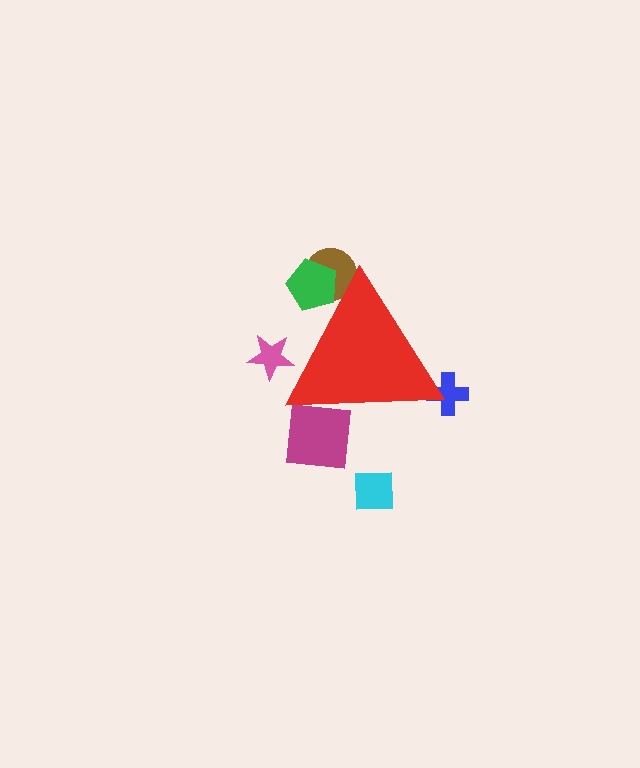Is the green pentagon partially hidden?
Yes, the green pentagon is partially hidden behind the red triangle.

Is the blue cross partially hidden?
Yes, the blue cross is partially hidden behind the red triangle.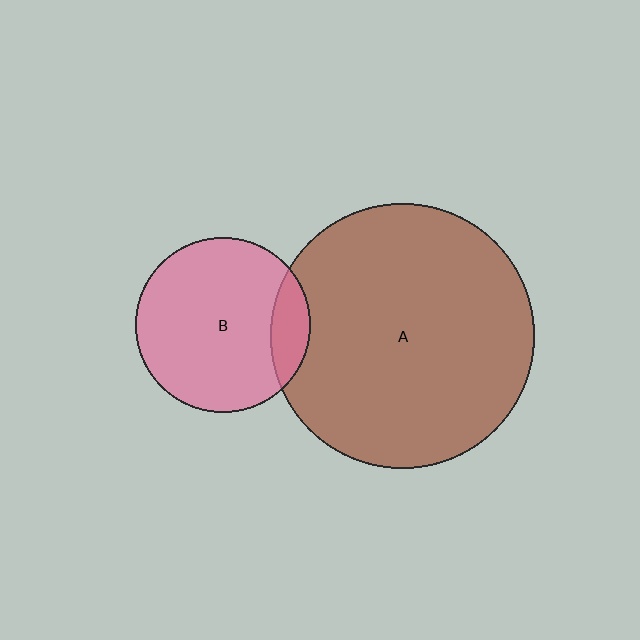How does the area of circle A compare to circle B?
Approximately 2.3 times.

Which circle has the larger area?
Circle A (brown).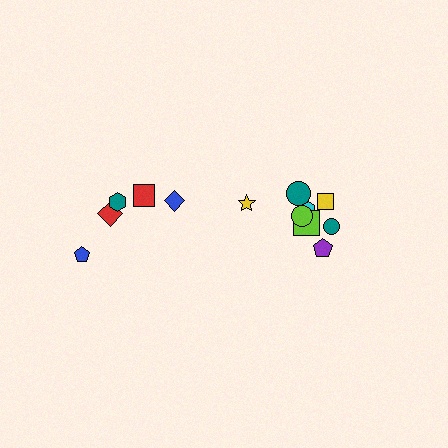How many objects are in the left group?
There are 5 objects.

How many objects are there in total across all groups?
There are 13 objects.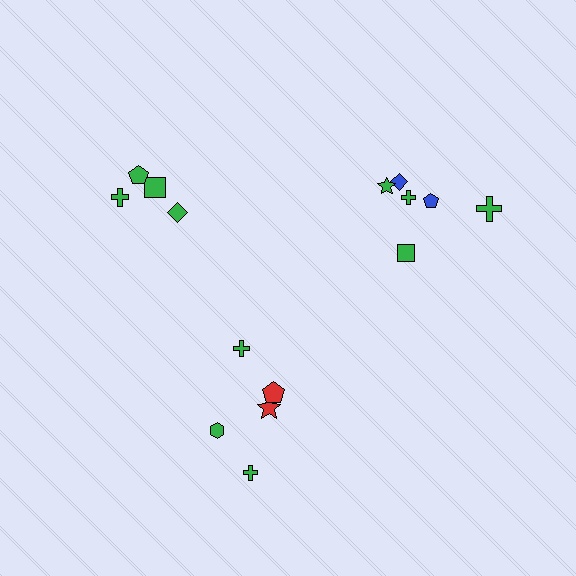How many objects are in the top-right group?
There are 6 objects.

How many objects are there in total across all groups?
There are 15 objects.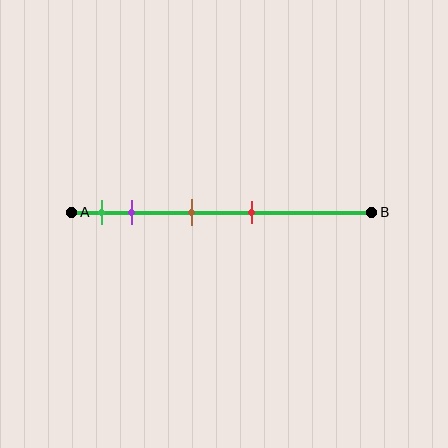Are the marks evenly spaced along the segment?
No, the marks are not evenly spaced.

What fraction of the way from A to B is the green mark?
The green mark is approximately 10% (0.1) of the way from A to B.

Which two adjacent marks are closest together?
The green and purple marks are the closest adjacent pair.